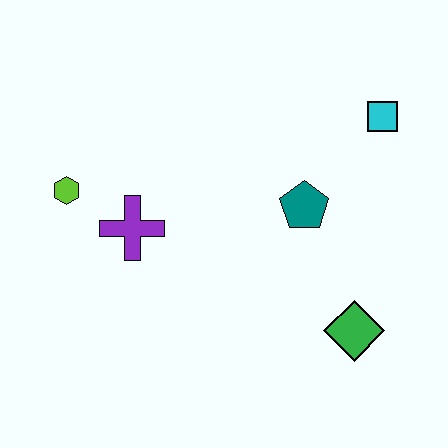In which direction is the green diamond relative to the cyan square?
The green diamond is below the cyan square.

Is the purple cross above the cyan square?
No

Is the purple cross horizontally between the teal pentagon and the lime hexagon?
Yes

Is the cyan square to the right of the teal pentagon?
Yes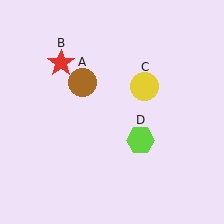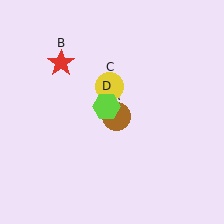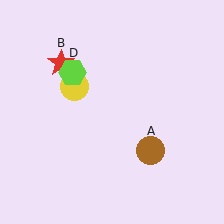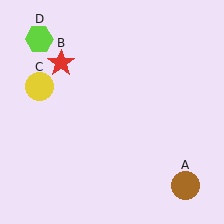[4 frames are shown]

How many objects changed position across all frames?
3 objects changed position: brown circle (object A), yellow circle (object C), lime hexagon (object D).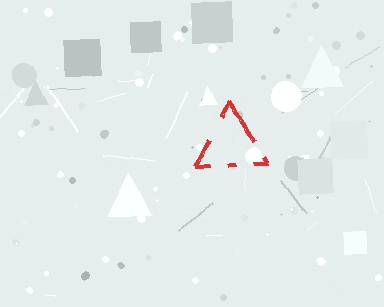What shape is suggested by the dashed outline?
The dashed outline suggests a triangle.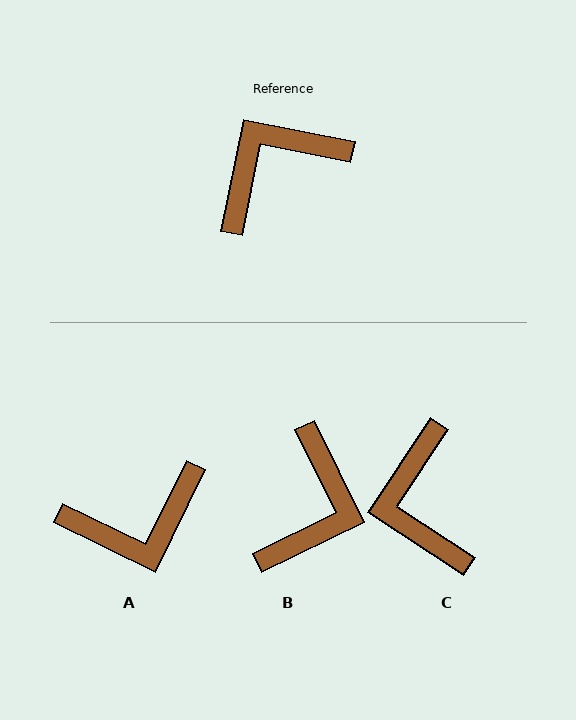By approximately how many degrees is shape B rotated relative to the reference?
Approximately 143 degrees clockwise.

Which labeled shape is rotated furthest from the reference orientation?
A, about 165 degrees away.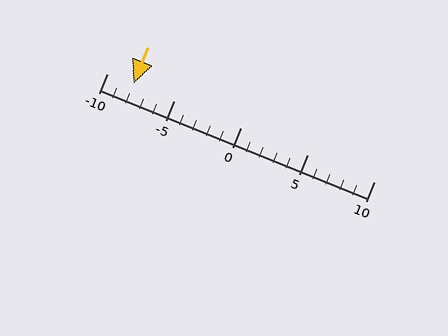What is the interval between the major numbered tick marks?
The major tick marks are spaced 5 units apart.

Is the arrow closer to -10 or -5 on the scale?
The arrow is closer to -10.